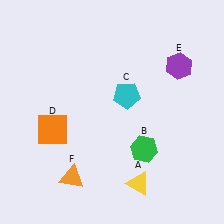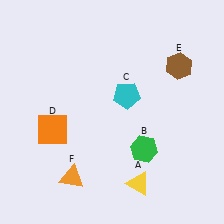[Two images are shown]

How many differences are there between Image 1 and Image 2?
There is 1 difference between the two images.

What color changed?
The hexagon (E) changed from purple in Image 1 to brown in Image 2.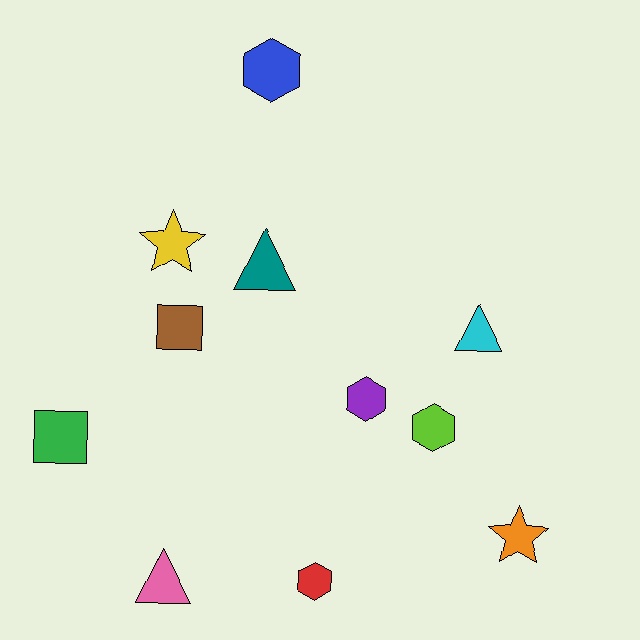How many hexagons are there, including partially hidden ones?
There are 4 hexagons.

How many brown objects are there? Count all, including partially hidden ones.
There is 1 brown object.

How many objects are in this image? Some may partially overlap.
There are 11 objects.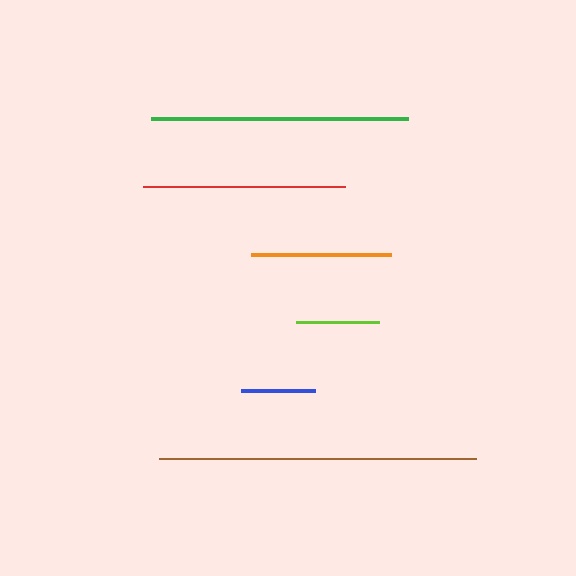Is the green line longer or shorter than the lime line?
The green line is longer than the lime line.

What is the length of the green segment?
The green segment is approximately 257 pixels long.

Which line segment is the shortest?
The blue line is the shortest at approximately 74 pixels.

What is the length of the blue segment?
The blue segment is approximately 74 pixels long.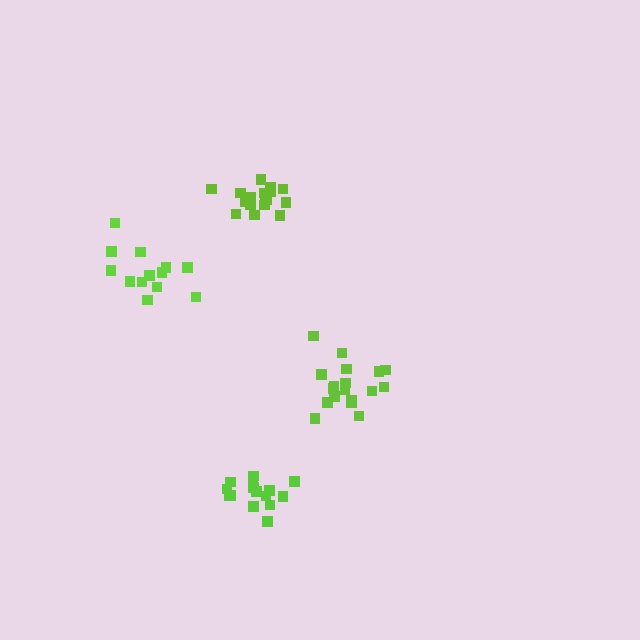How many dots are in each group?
Group 1: 18 dots, Group 2: 17 dots, Group 3: 13 dots, Group 4: 15 dots (63 total).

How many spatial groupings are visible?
There are 4 spatial groupings.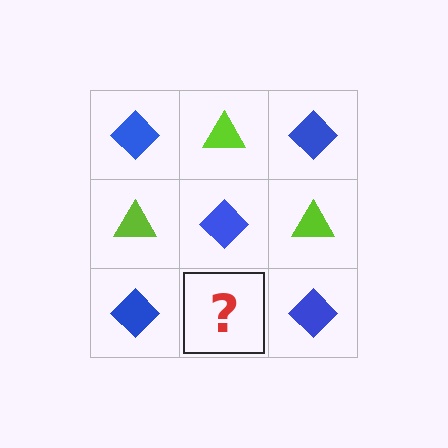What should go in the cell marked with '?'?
The missing cell should contain a lime triangle.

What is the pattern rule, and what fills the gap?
The rule is that it alternates blue diamond and lime triangle in a checkerboard pattern. The gap should be filled with a lime triangle.